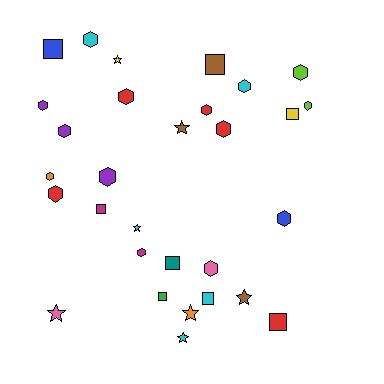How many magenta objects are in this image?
There are 2 magenta objects.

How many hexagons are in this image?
There are 15 hexagons.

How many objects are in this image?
There are 30 objects.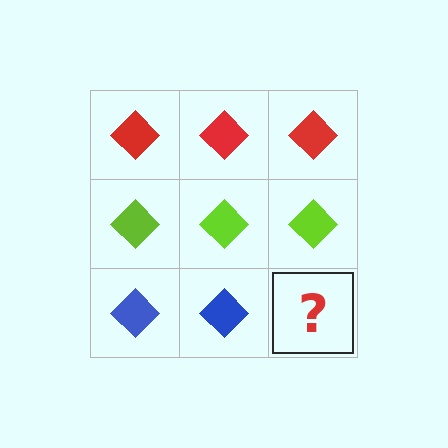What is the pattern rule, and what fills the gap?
The rule is that each row has a consistent color. The gap should be filled with a blue diamond.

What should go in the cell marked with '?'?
The missing cell should contain a blue diamond.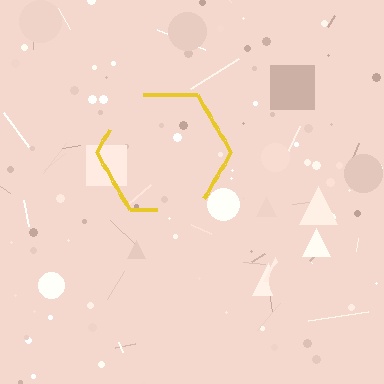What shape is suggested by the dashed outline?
The dashed outline suggests a hexagon.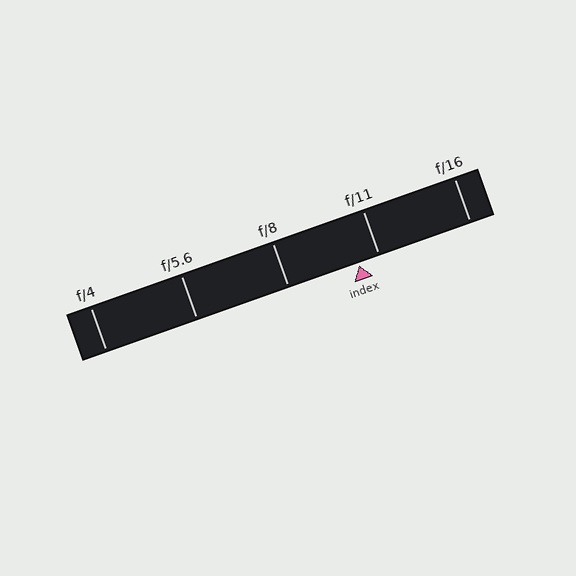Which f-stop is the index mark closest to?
The index mark is closest to f/11.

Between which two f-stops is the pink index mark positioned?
The index mark is between f/8 and f/11.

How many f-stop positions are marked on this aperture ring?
There are 5 f-stop positions marked.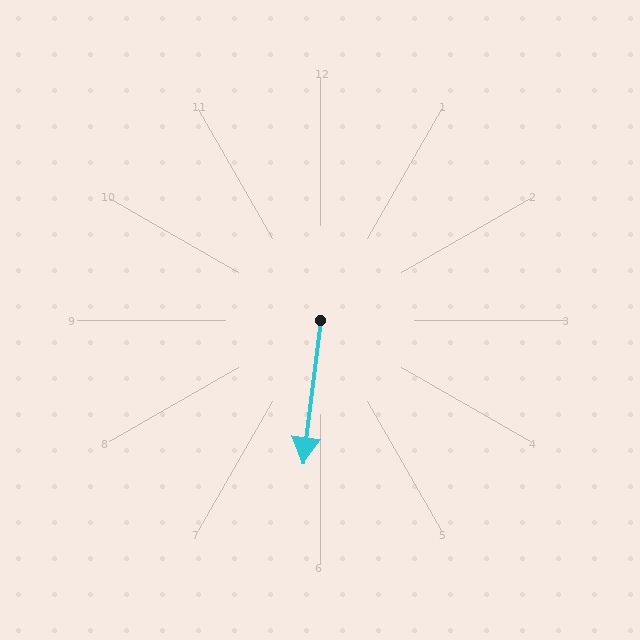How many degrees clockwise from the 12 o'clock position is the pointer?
Approximately 187 degrees.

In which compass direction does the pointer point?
South.